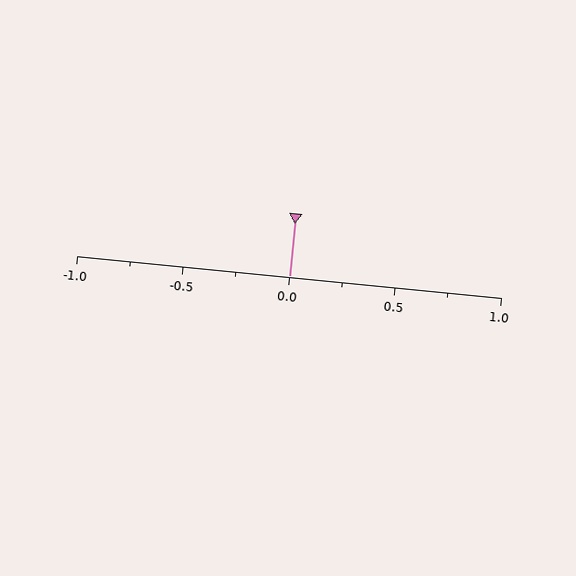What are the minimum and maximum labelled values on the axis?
The axis runs from -1.0 to 1.0.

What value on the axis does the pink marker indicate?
The marker indicates approximately 0.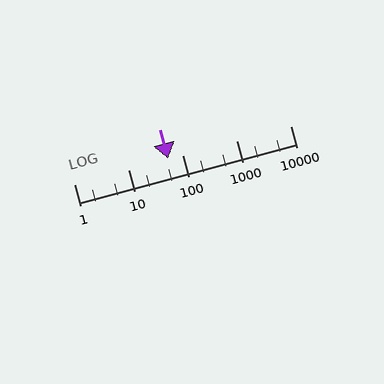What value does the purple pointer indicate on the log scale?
The pointer indicates approximately 54.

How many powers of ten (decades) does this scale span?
The scale spans 4 decades, from 1 to 10000.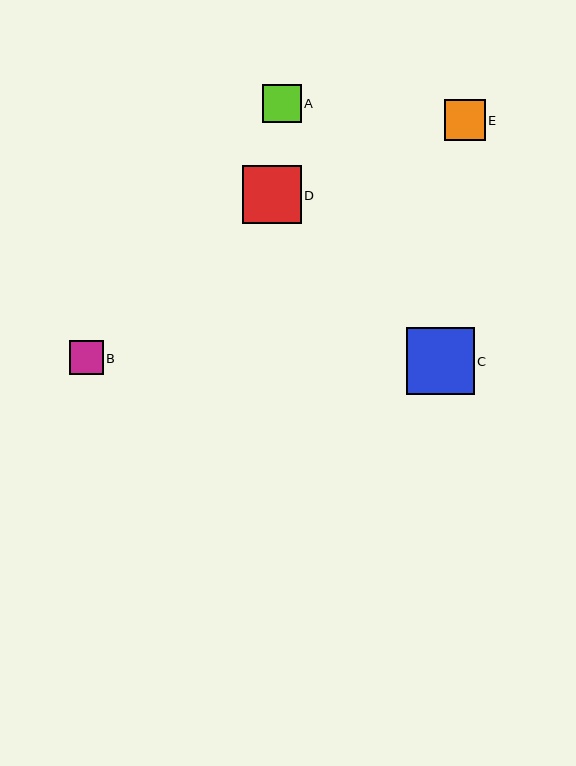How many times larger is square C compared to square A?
Square C is approximately 1.8 times the size of square A.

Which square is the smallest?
Square B is the smallest with a size of approximately 34 pixels.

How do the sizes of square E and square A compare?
Square E and square A are approximately the same size.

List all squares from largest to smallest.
From largest to smallest: C, D, E, A, B.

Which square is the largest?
Square C is the largest with a size of approximately 68 pixels.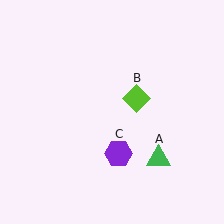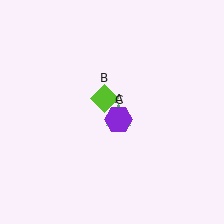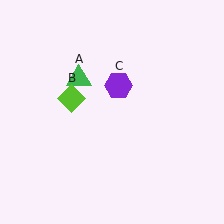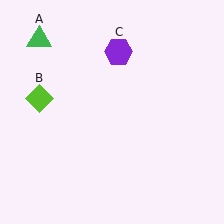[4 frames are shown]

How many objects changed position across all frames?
3 objects changed position: green triangle (object A), lime diamond (object B), purple hexagon (object C).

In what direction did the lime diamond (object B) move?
The lime diamond (object B) moved left.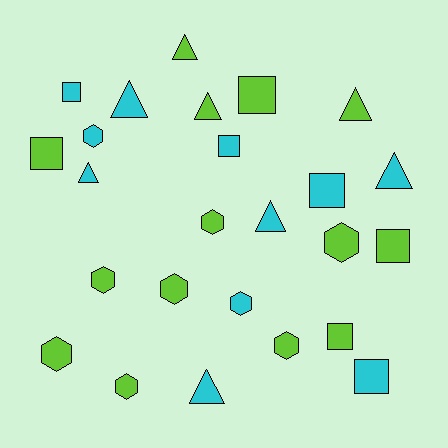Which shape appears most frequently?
Hexagon, with 9 objects.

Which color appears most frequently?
Lime, with 14 objects.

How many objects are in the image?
There are 25 objects.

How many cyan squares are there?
There are 4 cyan squares.